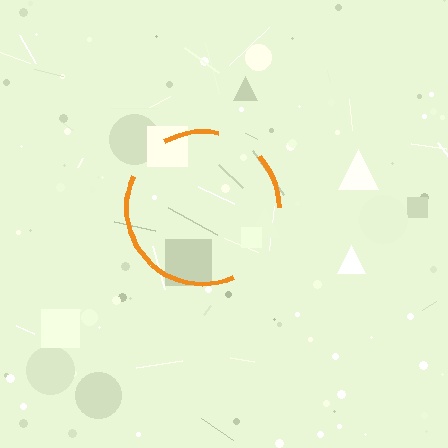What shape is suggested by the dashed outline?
The dashed outline suggests a circle.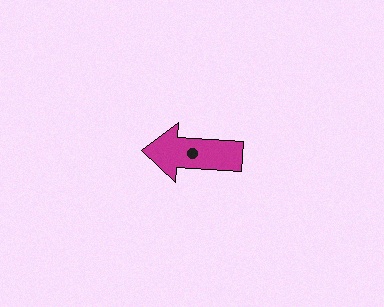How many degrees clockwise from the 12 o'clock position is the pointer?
Approximately 273 degrees.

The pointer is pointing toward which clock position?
Roughly 9 o'clock.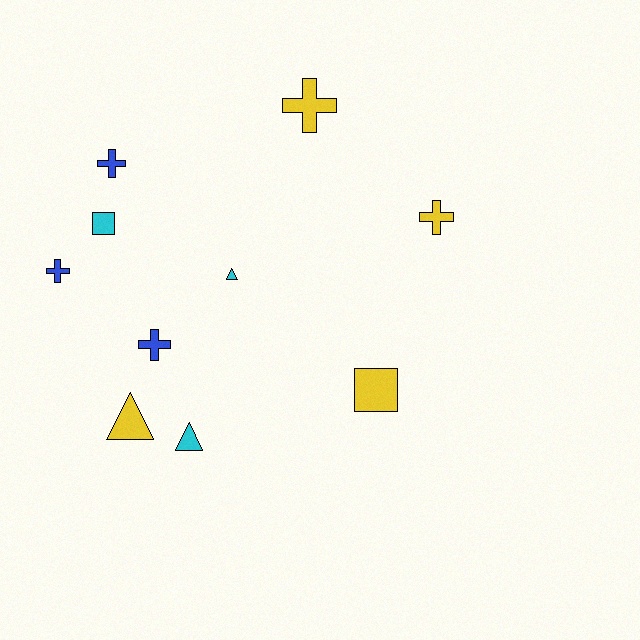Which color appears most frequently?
Yellow, with 4 objects.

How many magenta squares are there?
There are no magenta squares.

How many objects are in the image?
There are 10 objects.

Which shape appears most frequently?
Cross, with 5 objects.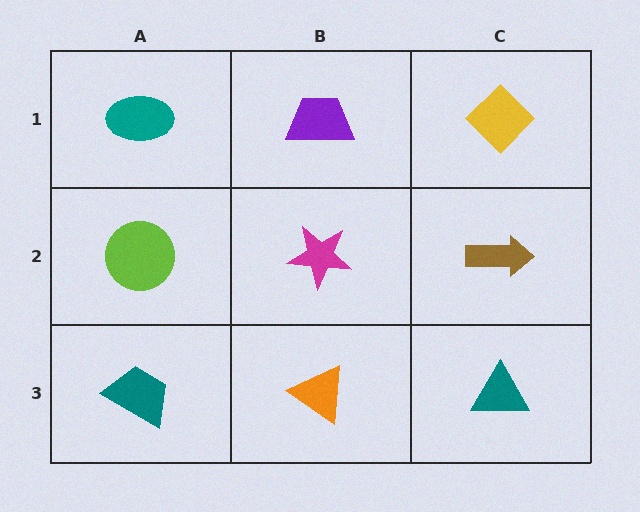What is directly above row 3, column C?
A brown arrow.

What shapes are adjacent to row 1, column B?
A magenta star (row 2, column B), a teal ellipse (row 1, column A), a yellow diamond (row 1, column C).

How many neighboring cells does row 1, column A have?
2.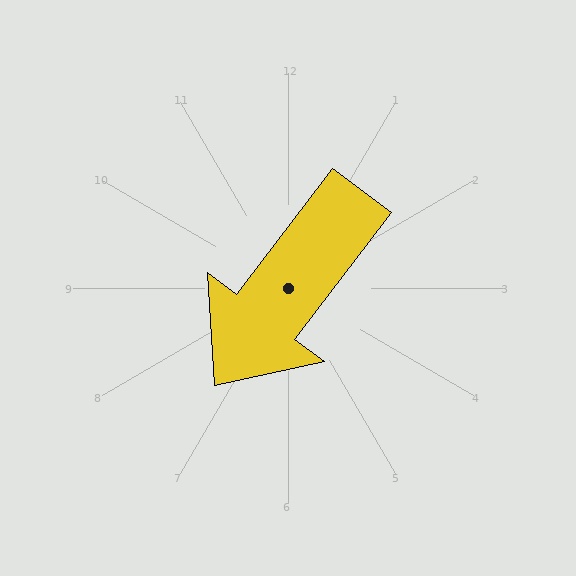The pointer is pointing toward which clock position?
Roughly 7 o'clock.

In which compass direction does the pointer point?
Southwest.